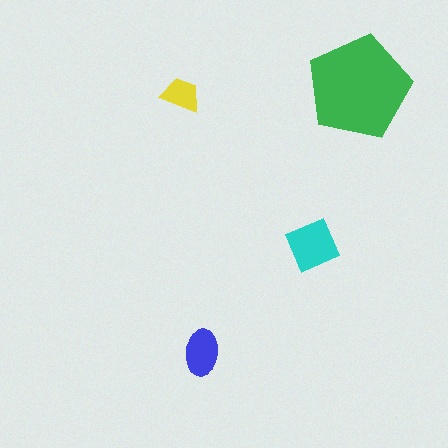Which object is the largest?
The green pentagon.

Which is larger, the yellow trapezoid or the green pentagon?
The green pentagon.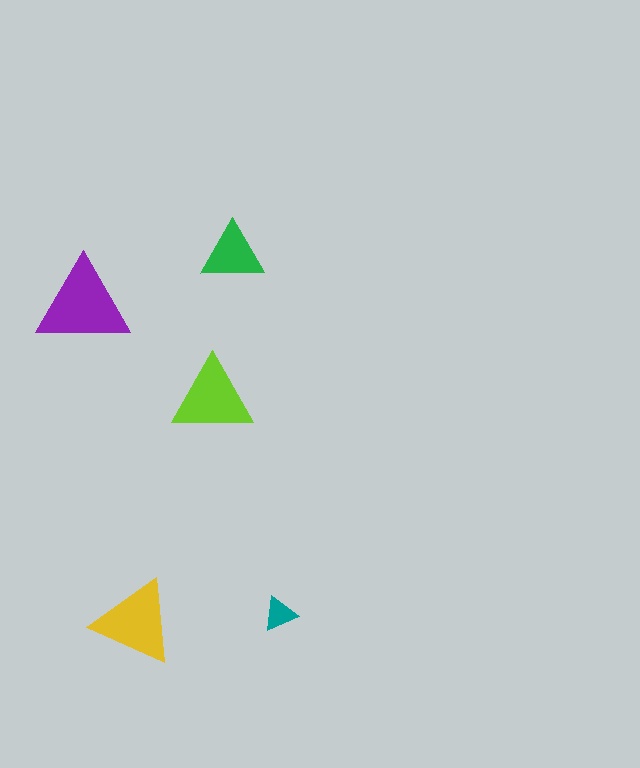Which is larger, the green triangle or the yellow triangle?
The yellow one.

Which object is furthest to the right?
The teal triangle is rightmost.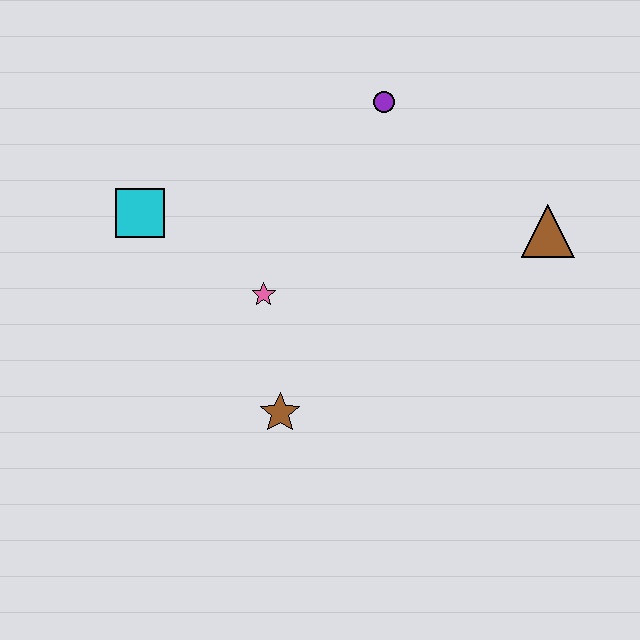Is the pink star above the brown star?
Yes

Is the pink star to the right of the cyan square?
Yes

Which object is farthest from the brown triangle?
The cyan square is farthest from the brown triangle.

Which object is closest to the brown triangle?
The purple circle is closest to the brown triangle.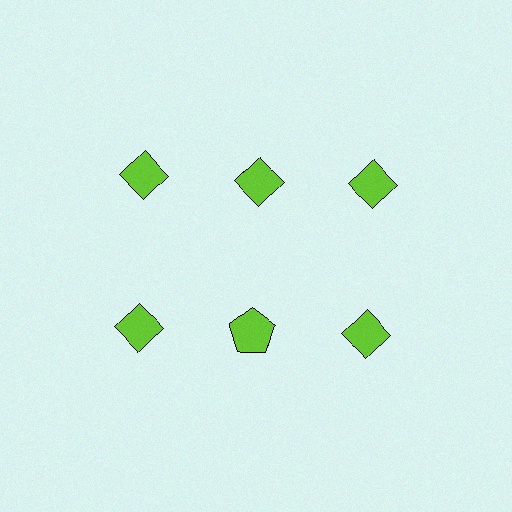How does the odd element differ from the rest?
It has a different shape: pentagon instead of diamond.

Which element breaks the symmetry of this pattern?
The lime pentagon in the second row, second from left column breaks the symmetry. All other shapes are lime diamonds.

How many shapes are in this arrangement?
There are 6 shapes arranged in a grid pattern.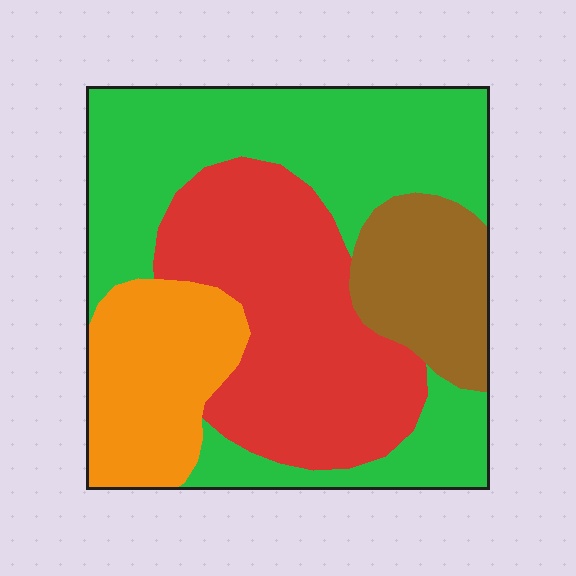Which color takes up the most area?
Green, at roughly 40%.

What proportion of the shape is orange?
Orange takes up about one sixth (1/6) of the shape.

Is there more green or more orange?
Green.